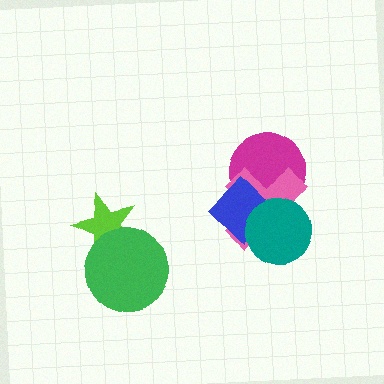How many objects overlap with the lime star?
1 object overlaps with the lime star.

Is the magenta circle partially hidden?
Yes, it is partially covered by another shape.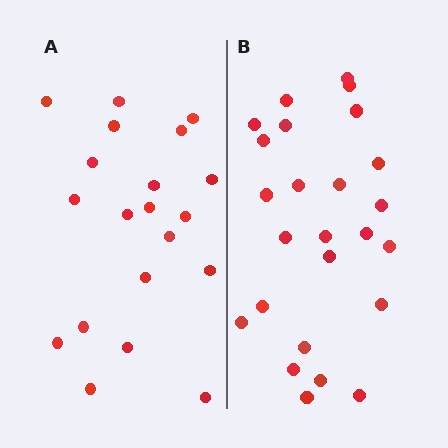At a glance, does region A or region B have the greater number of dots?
Region B (the right region) has more dots.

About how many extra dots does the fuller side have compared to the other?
Region B has about 5 more dots than region A.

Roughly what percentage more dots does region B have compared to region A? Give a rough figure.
About 25% more.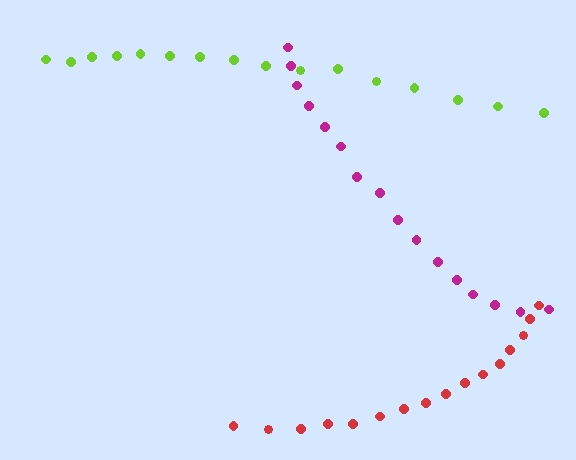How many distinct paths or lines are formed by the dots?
There are 3 distinct paths.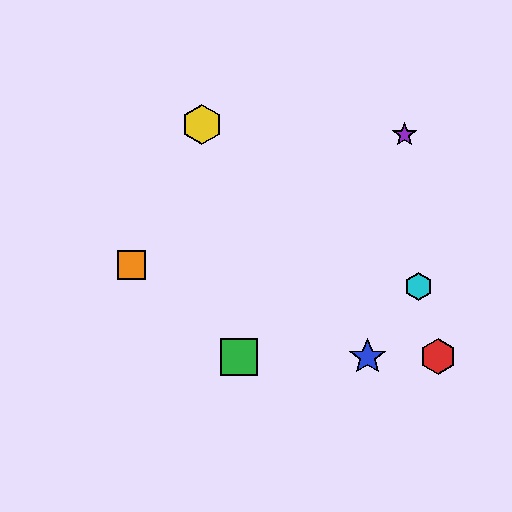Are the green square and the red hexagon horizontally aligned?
Yes, both are at y≈357.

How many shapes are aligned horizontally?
3 shapes (the red hexagon, the blue star, the green square) are aligned horizontally.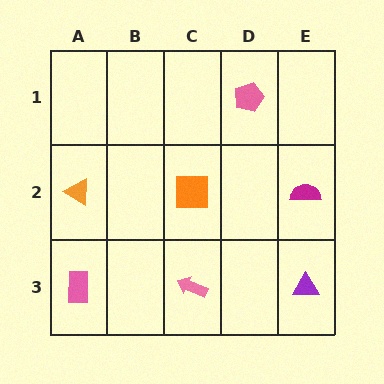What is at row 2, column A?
An orange triangle.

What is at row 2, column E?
A magenta semicircle.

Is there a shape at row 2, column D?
No, that cell is empty.